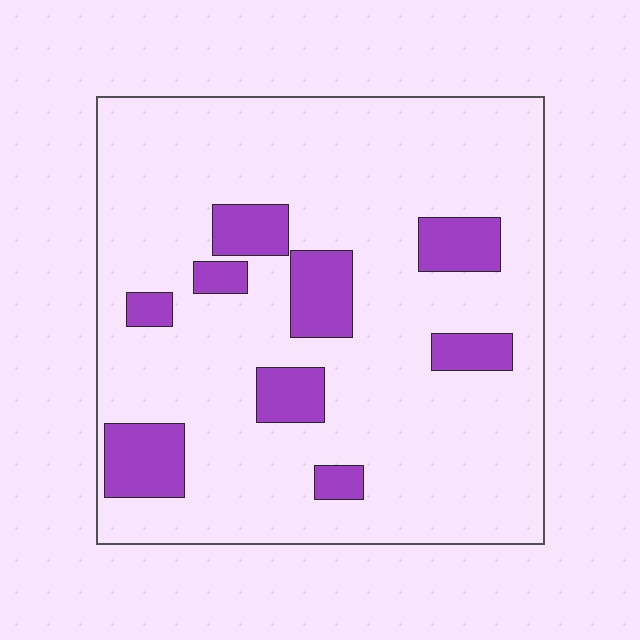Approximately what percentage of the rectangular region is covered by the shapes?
Approximately 15%.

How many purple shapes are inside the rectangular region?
9.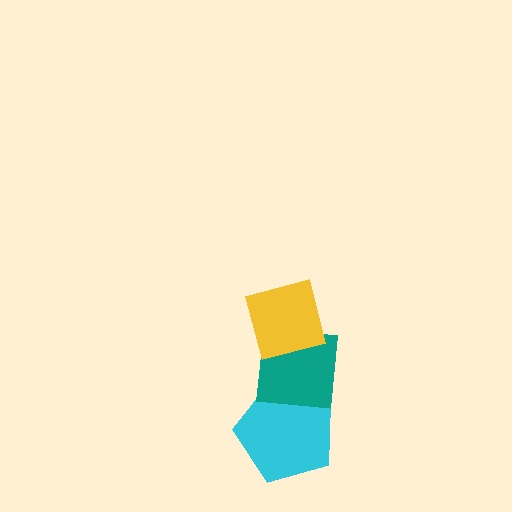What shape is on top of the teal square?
The yellow square is on top of the teal square.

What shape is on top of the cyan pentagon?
The teal square is on top of the cyan pentagon.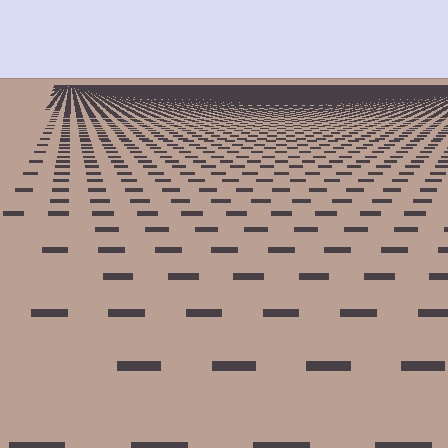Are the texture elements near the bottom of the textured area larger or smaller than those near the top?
Larger. Near the bottom, elements are closer to the viewer and appear at a bigger on-screen size.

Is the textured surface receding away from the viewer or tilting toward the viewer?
The surface is receding away from the viewer. Texture elements get smaller and denser toward the top.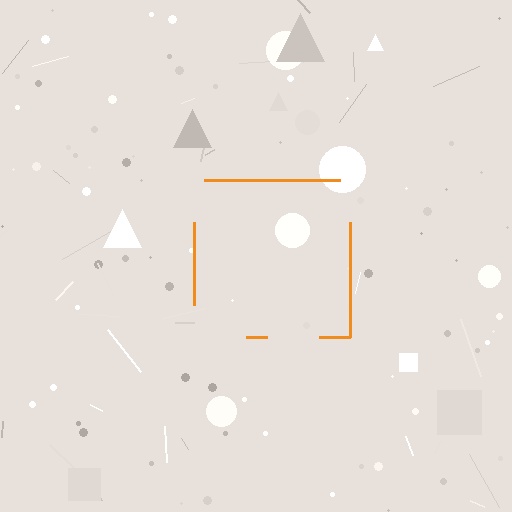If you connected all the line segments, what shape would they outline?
They would outline a square.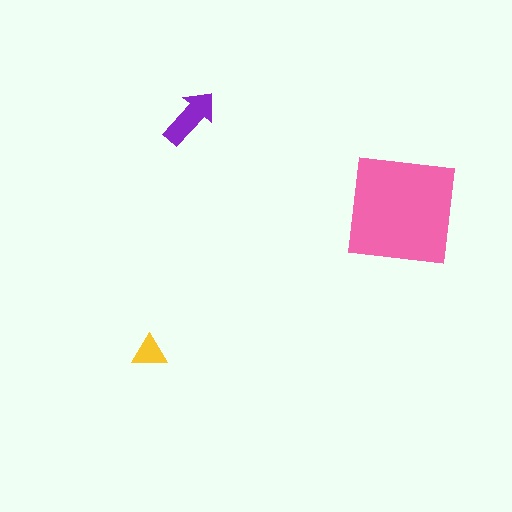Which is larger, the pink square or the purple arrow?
The pink square.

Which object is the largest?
The pink square.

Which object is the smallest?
The yellow triangle.